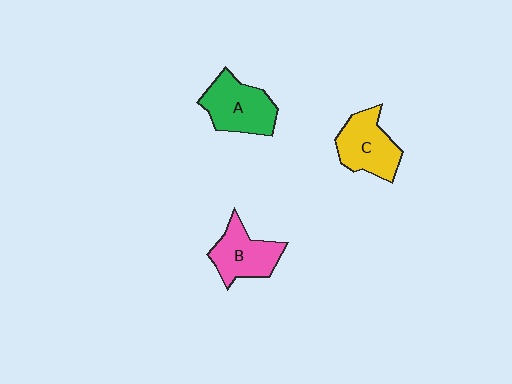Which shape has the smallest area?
Shape B (pink).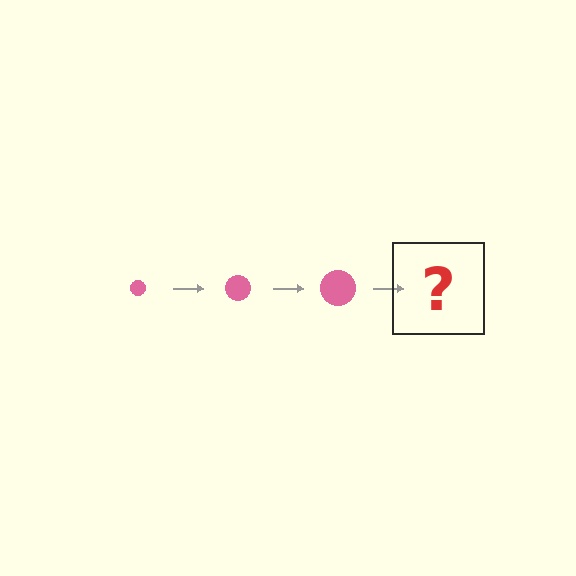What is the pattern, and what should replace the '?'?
The pattern is that the circle gets progressively larger each step. The '?' should be a pink circle, larger than the previous one.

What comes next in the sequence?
The next element should be a pink circle, larger than the previous one.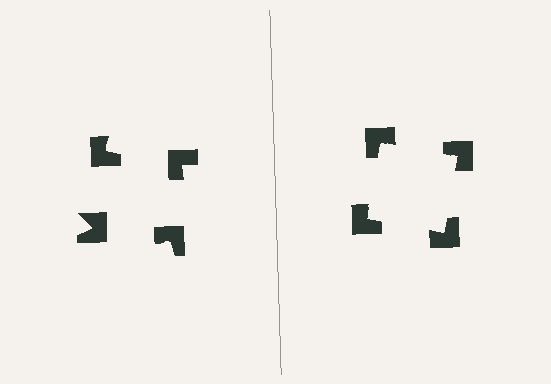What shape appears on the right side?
An illusory square.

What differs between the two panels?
The notched squares are positioned identically on both sides; only the wedge orientations differ. On the right they align to a square; on the left they are misaligned.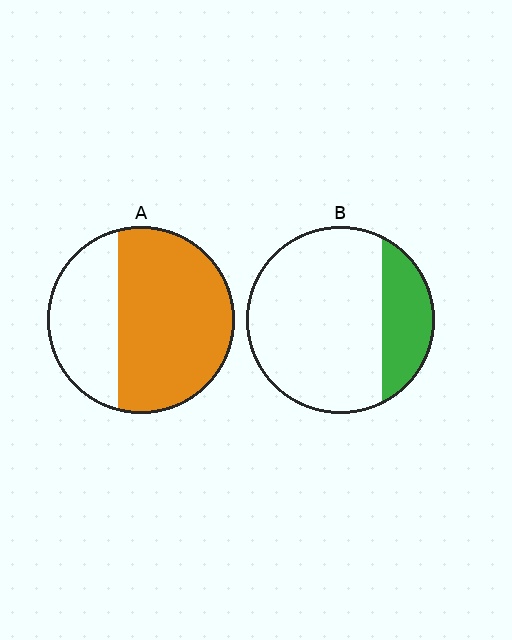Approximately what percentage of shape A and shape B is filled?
A is approximately 65% and B is approximately 25%.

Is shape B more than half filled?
No.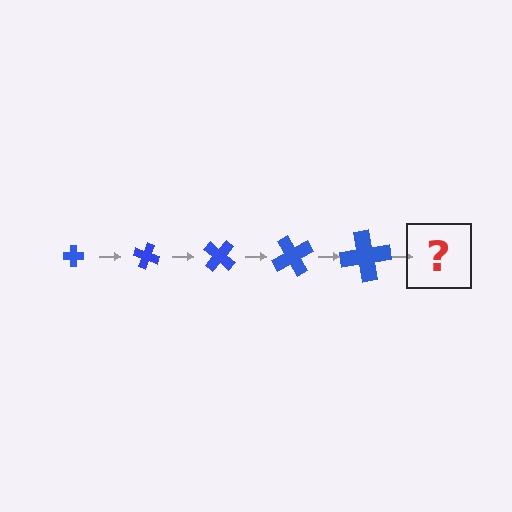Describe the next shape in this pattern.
It should be a cross, larger than the previous one and rotated 100 degrees from the start.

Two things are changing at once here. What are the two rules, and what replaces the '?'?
The two rules are that the cross grows larger each step and it rotates 20 degrees each step. The '?' should be a cross, larger than the previous one and rotated 100 degrees from the start.